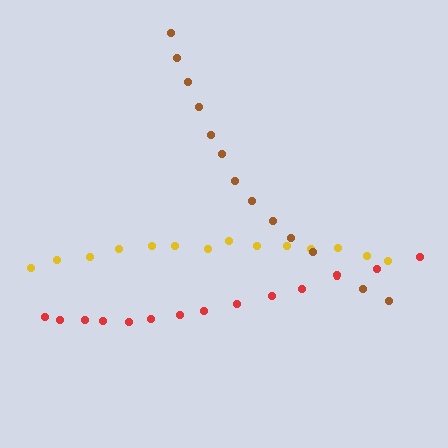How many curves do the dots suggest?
There are 3 distinct paths.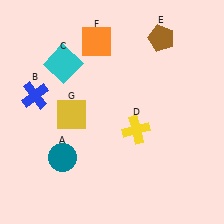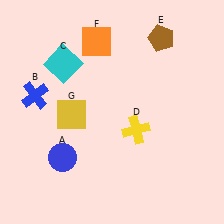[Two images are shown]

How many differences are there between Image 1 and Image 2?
There is 1 difference between the two images.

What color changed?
The circle (A) changed from teal in Image 1 to blue in Image 2.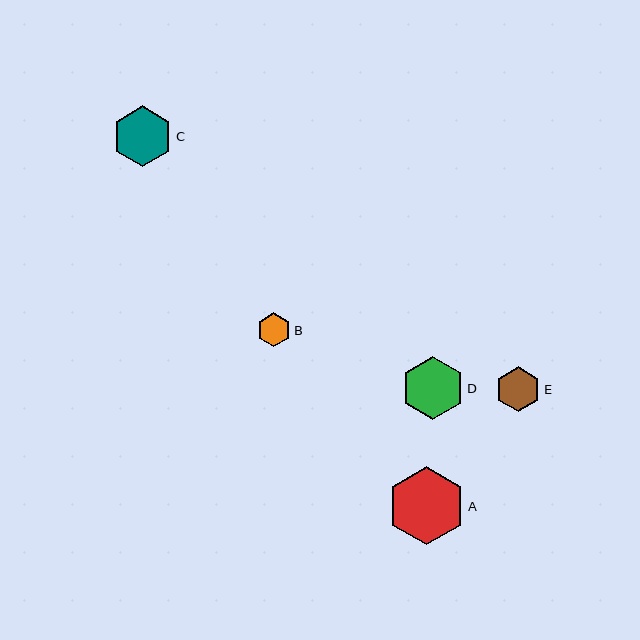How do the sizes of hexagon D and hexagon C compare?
Hexagon D and hexagon C are approximately the same size.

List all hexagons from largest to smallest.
From largest to smallest: A, D, C, E, B.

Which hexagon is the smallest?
Hexagon B is the smallest with a size of approximately 34 pixels.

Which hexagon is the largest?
Hexagon A is the largest with a size of approximately 78 pixels.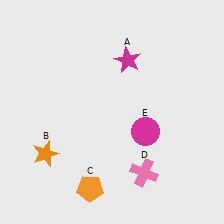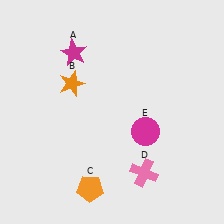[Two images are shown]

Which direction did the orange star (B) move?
The orange star (B) moved up.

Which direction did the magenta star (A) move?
The magenta star (A) moved left.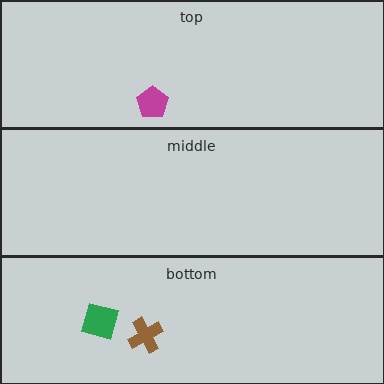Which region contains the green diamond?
The bottom region.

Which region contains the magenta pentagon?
The top region.